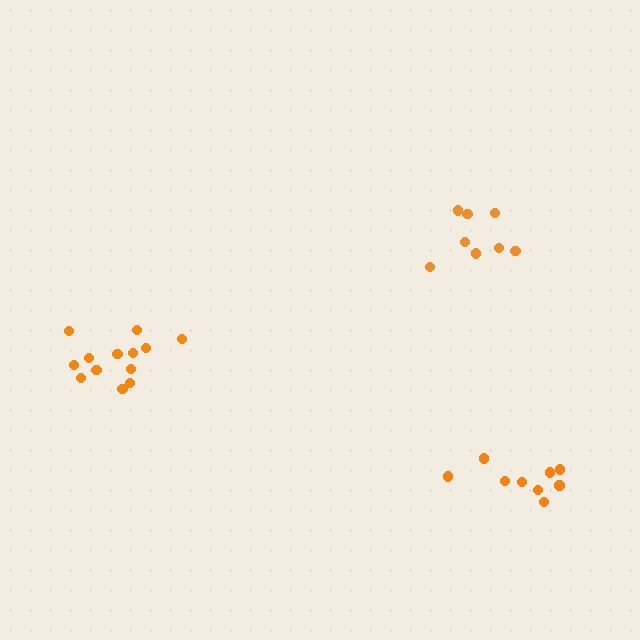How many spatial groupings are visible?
There are 3 spatial groupings.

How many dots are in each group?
Group 1: 8 dots, Group 2: 9 dots, Group 3: 13 dots (30 total).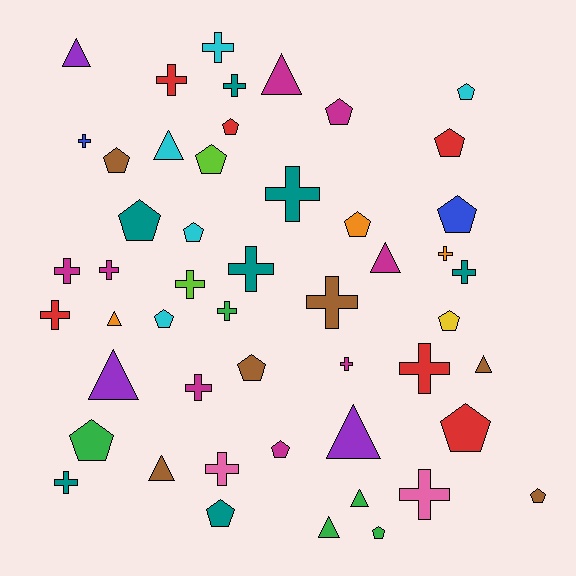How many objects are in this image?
There are 50 objects.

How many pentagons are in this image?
There are 19 pentagons.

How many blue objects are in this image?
There are 2 blue objects.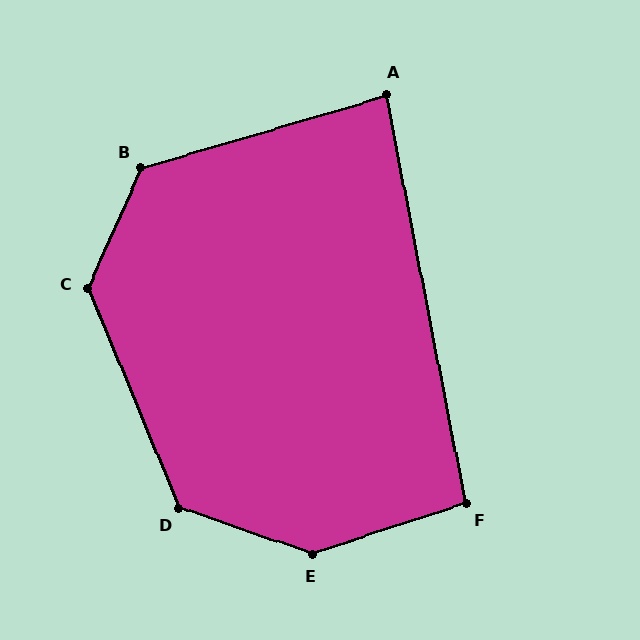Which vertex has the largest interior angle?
E, at approximately 142 degrees.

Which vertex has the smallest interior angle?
A, at approximately 85 degrees.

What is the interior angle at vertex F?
Approximately 97 degrees (obtuse).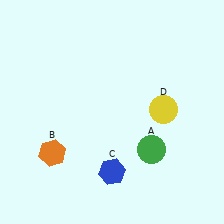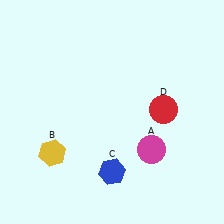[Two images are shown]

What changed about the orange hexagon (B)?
In Image 1, B is orange. In Image 2, it changed to yellow.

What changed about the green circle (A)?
In Image 1, A is green. In Image 2, it changed to magenta.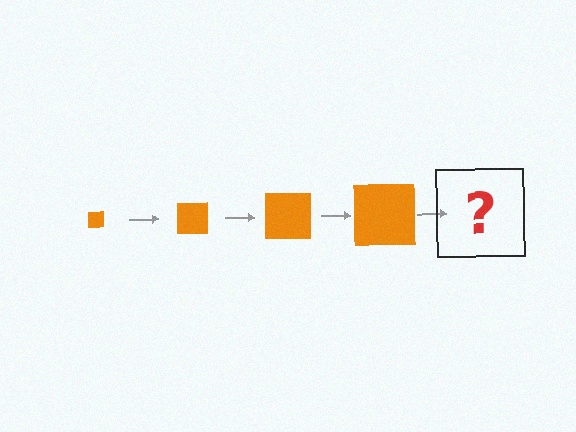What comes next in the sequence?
The next element should be an orange square, larger than the previous one.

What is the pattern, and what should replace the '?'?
The pattern is that the square gets progressively larger each step. The '?' should be an orange square, larger than the previous one.